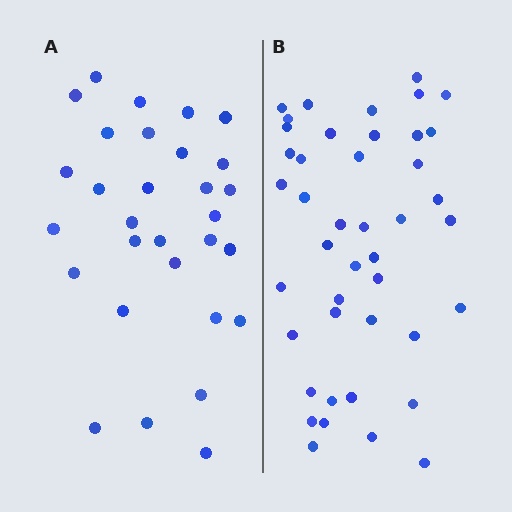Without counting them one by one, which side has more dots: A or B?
Region B (the right region) has more dots.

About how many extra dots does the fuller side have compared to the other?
Region B has approximately 15 more dots than region A.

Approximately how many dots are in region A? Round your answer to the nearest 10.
About 30 dots.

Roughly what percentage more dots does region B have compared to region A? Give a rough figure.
About 45% more.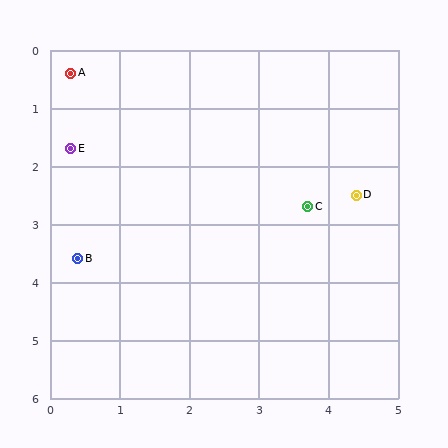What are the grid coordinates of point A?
Point A is at approximately (0.3, 0.4).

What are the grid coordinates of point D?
Point D is at approximately (4.4, 2.5).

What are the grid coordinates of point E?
Point E is at approximately (0.3, 1.7).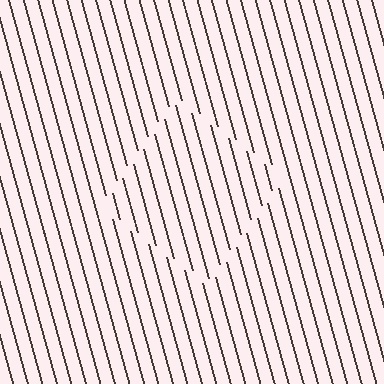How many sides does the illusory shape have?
4 sides — the line-ends trace a square.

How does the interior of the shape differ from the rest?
The interior of the shape contains the same grating, shifted by half a period — the contour is defined by the phase discontinuity where line-ends from the inner and outer gratings abut.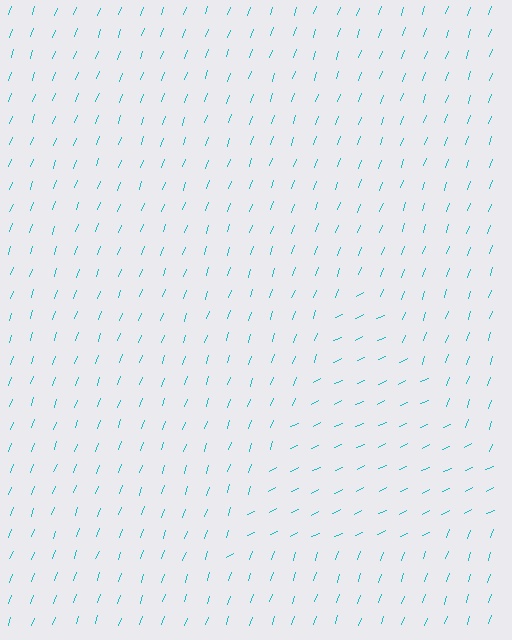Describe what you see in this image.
The image is filled with small cyan line segments. A triangle region in the image has lines oriented differently from the surrounding lines, creating a visible texture boundary.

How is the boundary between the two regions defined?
The boundary is defined purely by a change in line orientation (approximately 45 degrees difference). All lines are the same color and thickness.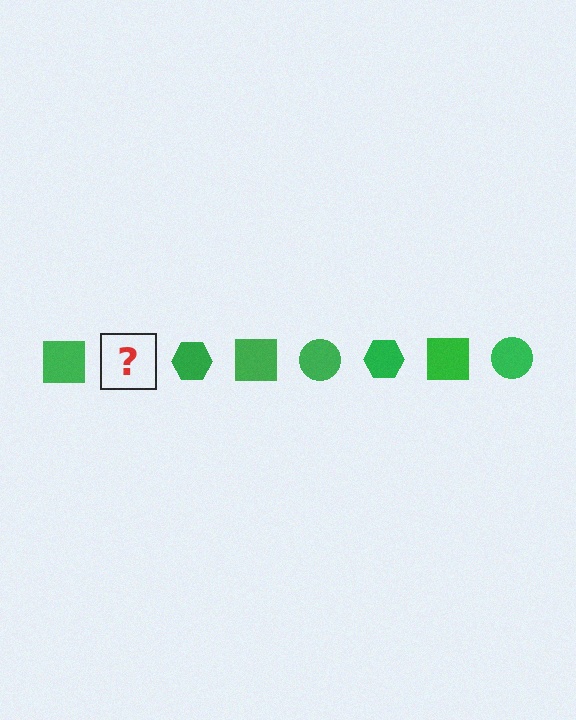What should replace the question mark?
The question mark should be replaced with a green circle.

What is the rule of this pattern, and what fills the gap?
The rule is that the pattern cycles through square, circle, hexagon shapes in green. The gap should be filled with a green circle.